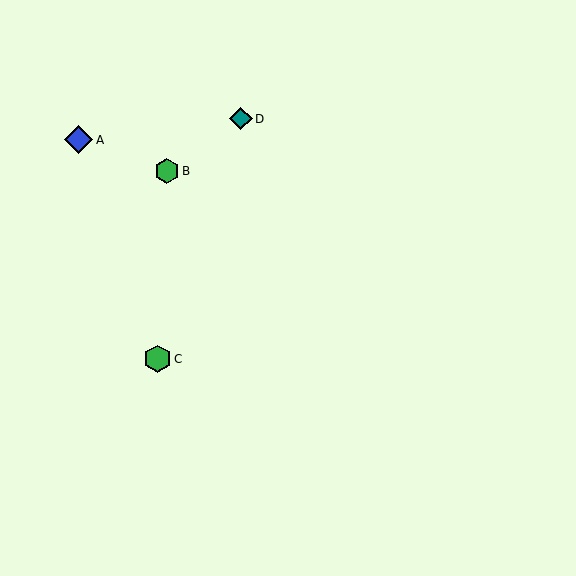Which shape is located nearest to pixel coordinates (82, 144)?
The blue diamond (labeled A) at (79, 140) is nearest to that location.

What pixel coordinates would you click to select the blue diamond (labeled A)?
Click at (79, 140) to select the blue diamond A.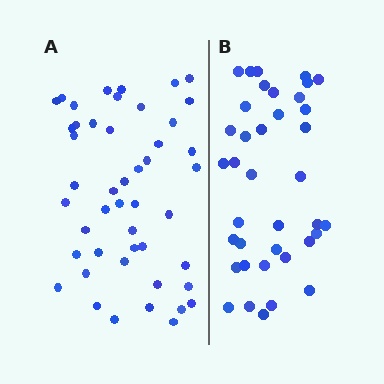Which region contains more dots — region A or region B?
Region A (the left region) has more dots.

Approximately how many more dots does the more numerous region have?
Region A has roughly 8 or so more dots than region B.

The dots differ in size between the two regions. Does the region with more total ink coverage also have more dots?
No. Region B has more total ink coverage because its dots are larger, but region A actually contains more individual dots. Total area can be misleading — the number of items is what matters here.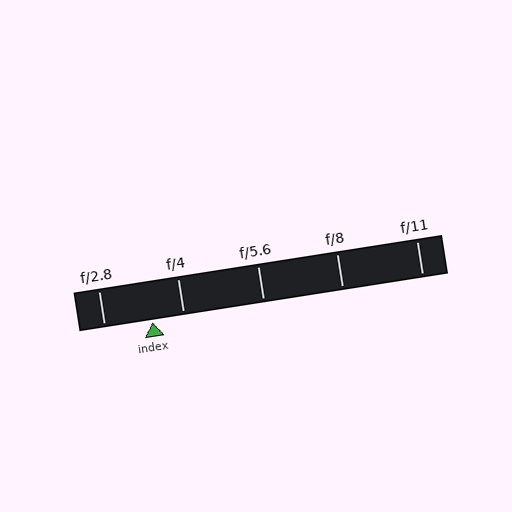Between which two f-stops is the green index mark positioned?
The index mark is between f/2.8 and f/4.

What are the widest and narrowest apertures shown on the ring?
The widest aperture shown is f/2.8 and the narrowest is f/11.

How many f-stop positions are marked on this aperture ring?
There are 5 f-stop positions marked.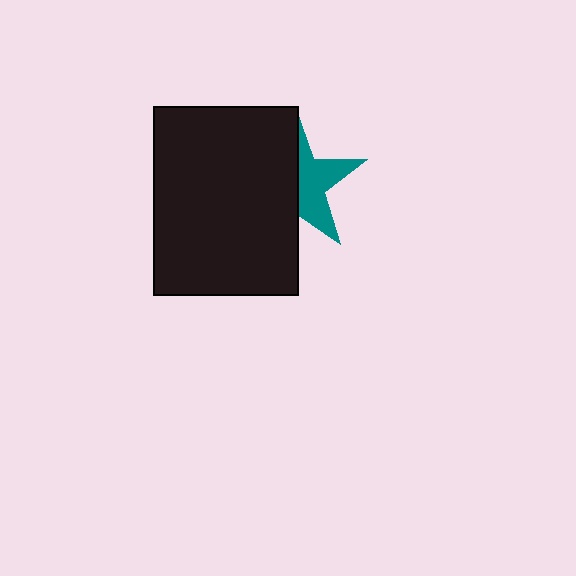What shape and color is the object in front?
The object in front is a black rectangle.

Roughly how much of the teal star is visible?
A small part of it is visible (roughly 45%).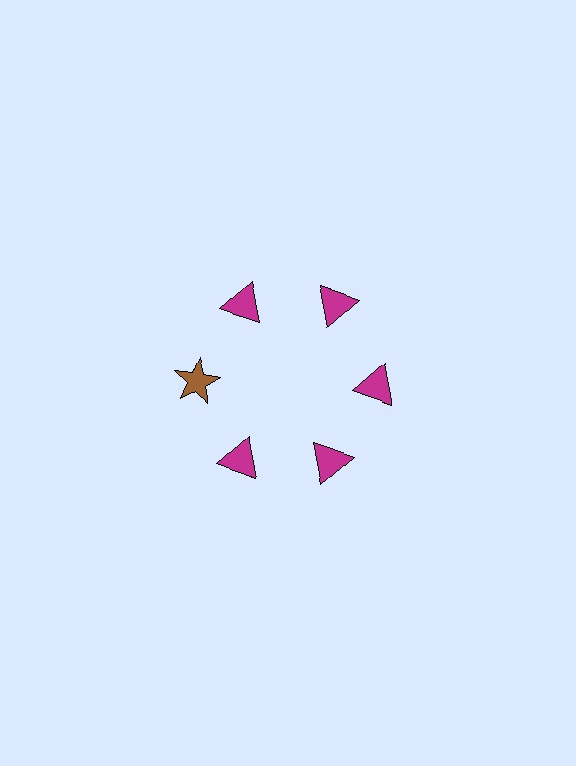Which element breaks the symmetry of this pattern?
The brown star at roughly the 9 o'clock position breaks the symmetry. All other shapes are magenta triangles.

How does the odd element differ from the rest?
It differs in both color (brown instead of magenta) and shape (star instead of triangle).